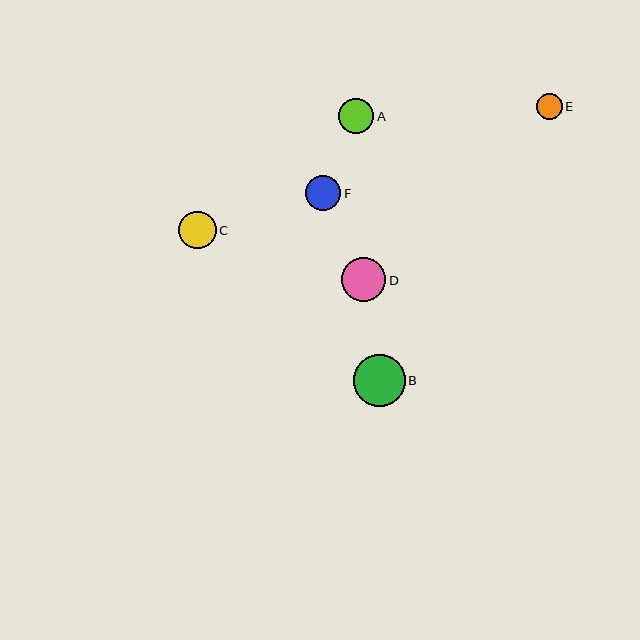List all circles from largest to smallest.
From largest to smallest: B, D, C, A, F, E.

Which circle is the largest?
Circle B is the largest with a size of approximately 52 pixels.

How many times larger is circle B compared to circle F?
Circle B is approximately 1.5 times the size of circle F.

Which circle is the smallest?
Circle E is the smallest with a size of approximately 26 pixels.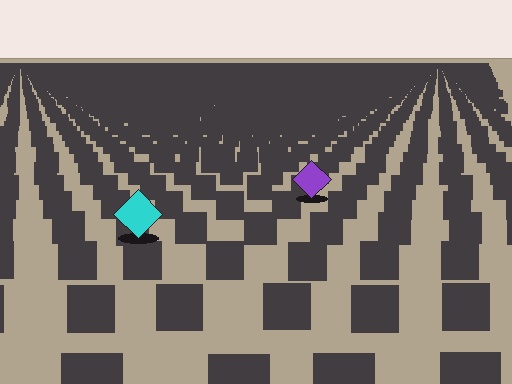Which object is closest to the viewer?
The cyan diamond is closest. The texture marks near it are larger and more spread out.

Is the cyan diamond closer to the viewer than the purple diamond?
Yes. The cyan diamond is closer — you can tell from the texture gradient: the ground texture is coarser near it.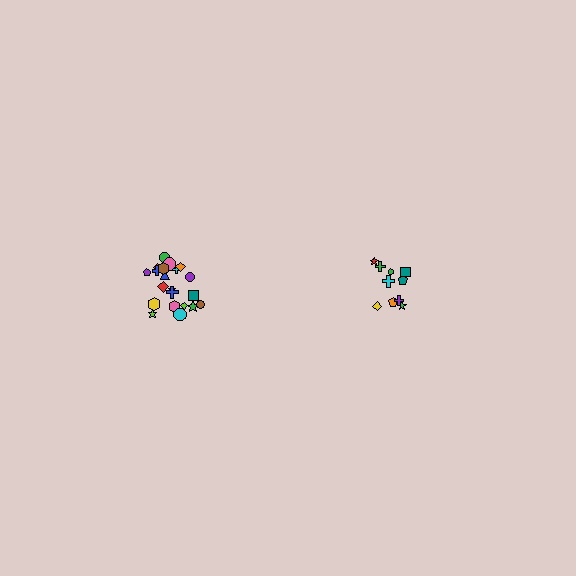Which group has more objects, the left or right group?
The left group.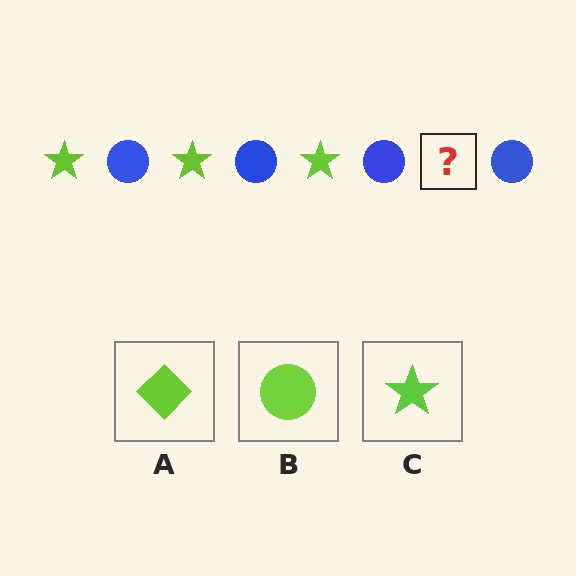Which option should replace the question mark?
Option C.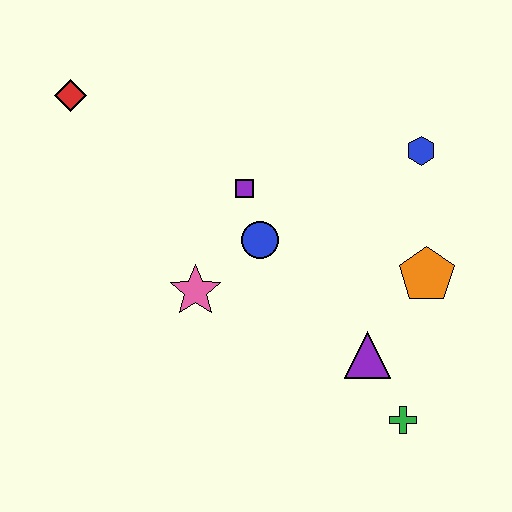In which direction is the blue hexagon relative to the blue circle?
The blue hexagon is to the right of the blue circle.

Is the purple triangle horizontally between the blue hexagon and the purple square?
Yes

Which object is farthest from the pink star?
The blue hexagon is farthest from the pink star.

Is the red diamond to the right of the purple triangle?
No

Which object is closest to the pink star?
The blue circle is closest to the pink star.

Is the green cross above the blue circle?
No